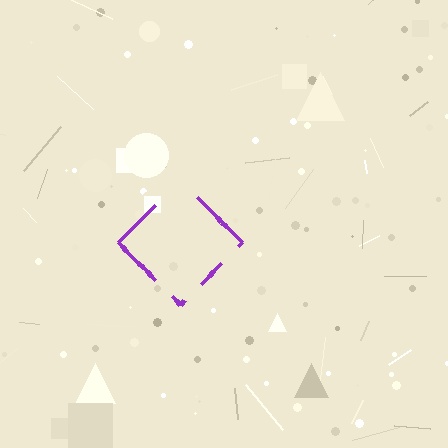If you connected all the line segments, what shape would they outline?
They would outline a diamond.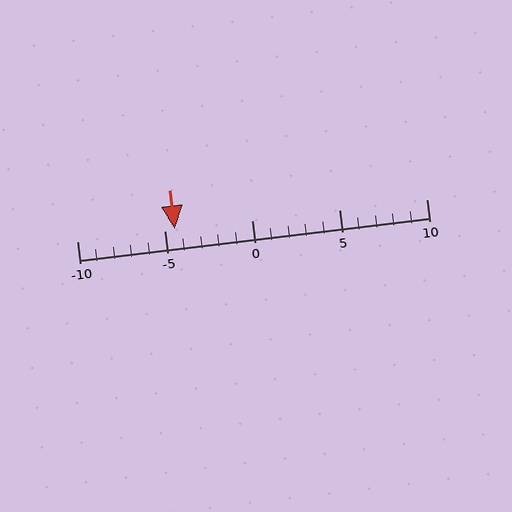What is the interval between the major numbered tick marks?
The major tick marks are spaced 5 units apart.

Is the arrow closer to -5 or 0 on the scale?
The arrow is closer to -5.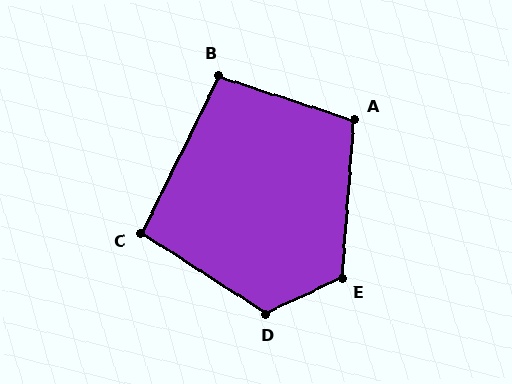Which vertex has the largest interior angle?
D, at approximately 122 degrees.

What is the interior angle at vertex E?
Approximately 119 degrees (obtuse).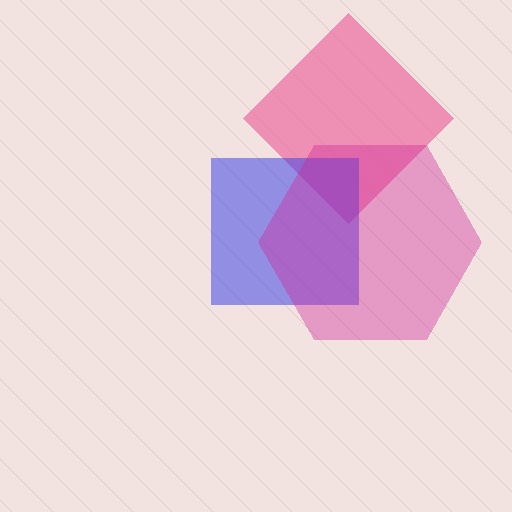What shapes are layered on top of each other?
The layered shapes are: a pink diamond, a blue square, a magenta hexagon.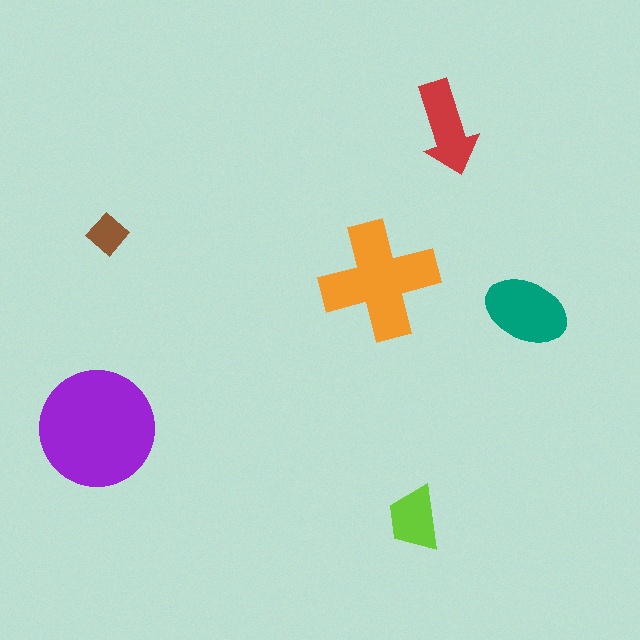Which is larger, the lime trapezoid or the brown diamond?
The lime trapezoid.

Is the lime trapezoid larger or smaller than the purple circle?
Smaller.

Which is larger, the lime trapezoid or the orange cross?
The orange cross.